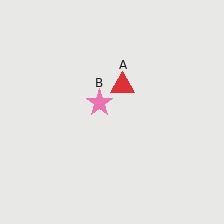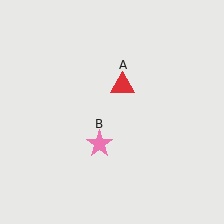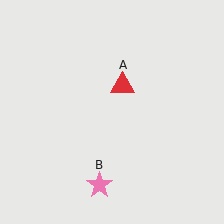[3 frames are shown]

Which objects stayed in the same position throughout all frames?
Red triangle (object A) remained stationary.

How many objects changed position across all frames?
1 object changed position: pink star (object B).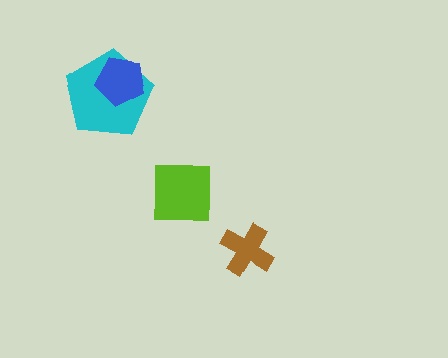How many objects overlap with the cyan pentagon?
1 object overlaps with the cyan pentagon.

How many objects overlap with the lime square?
0 objects overlap with the lime square.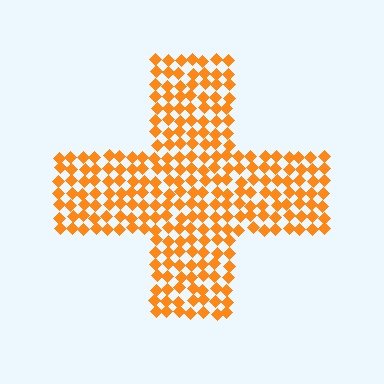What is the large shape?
The large shape is a cross.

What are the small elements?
The small elements are diamonds.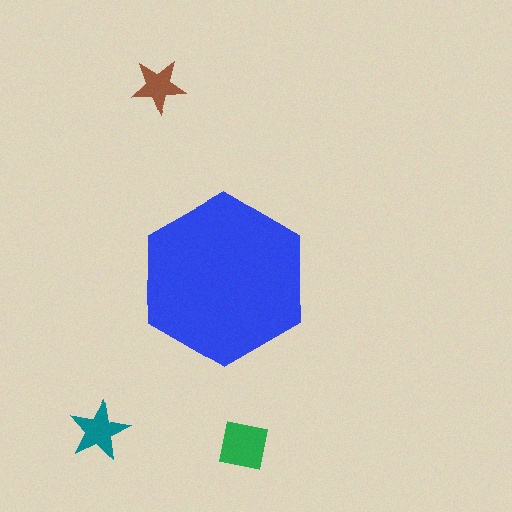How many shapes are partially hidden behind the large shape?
0 shapes are partially hidden.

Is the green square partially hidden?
No, the green square is fully visible.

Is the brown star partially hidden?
No, the brown star is fully visible.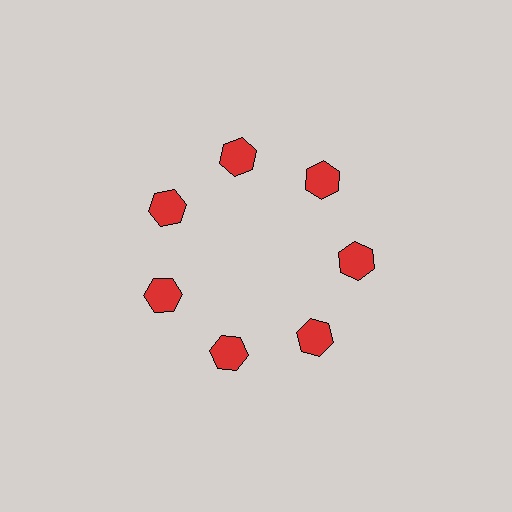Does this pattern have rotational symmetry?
Yes, this pattern has 7-fold rotational symmetry. It looks the same after rotating 51 degrees around the center.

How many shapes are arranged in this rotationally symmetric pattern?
There are 7 shapes, arranged in 7 groups of 1.